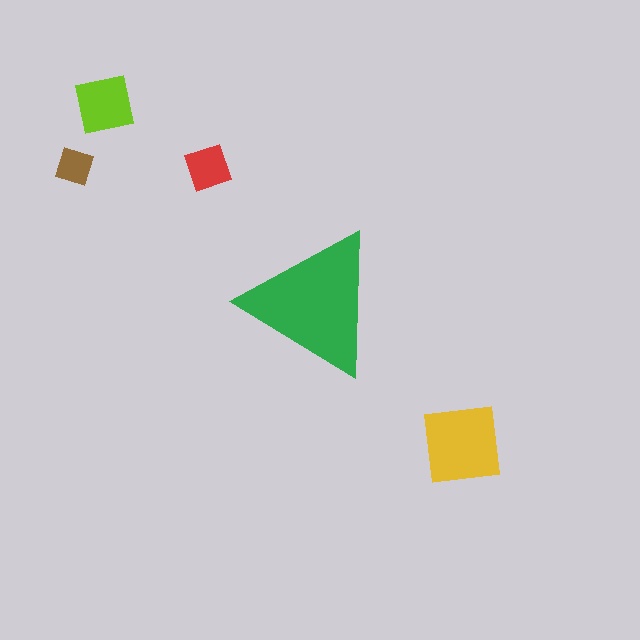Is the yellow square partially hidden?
No, the yellow square is fully visible.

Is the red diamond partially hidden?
No, the red diamond is fully visible.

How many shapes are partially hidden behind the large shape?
0 shapes are partially hidden.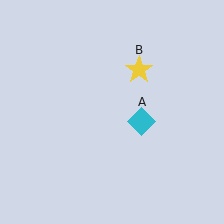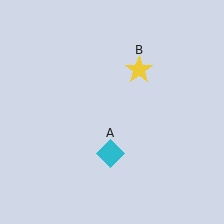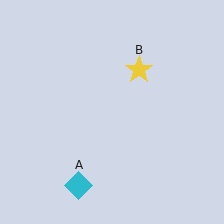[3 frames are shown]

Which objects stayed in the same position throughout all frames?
Yellow star (object B) remained stationary.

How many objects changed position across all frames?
1 object changed position: cyan diamond (object A).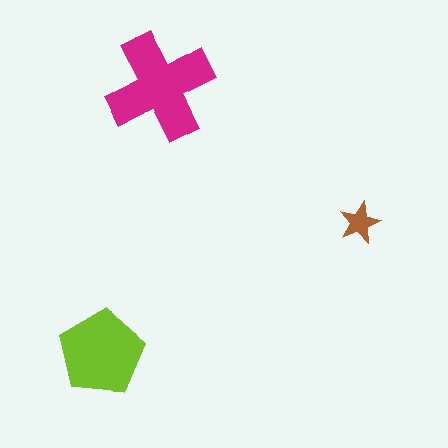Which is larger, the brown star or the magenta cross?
The magenta cross.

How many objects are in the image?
There are 3 objects in the image.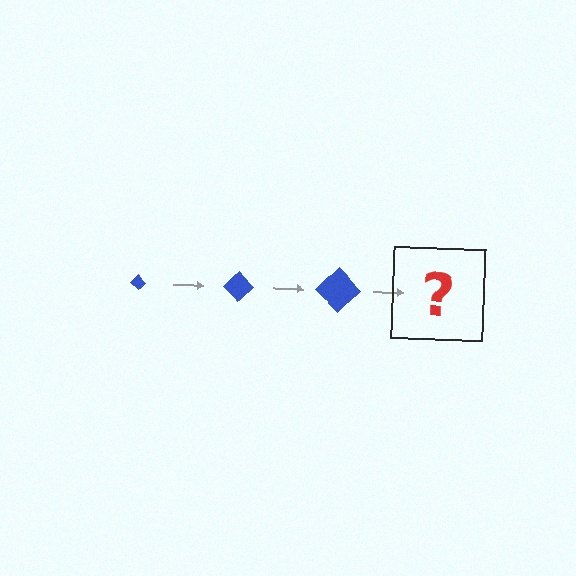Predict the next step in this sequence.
The next step is a blue diamond, larger than the previous one.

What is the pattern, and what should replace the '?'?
The pattern is that the diamond gets progressively larger each step. The '?' should be a blue diamond, larger than the previous one.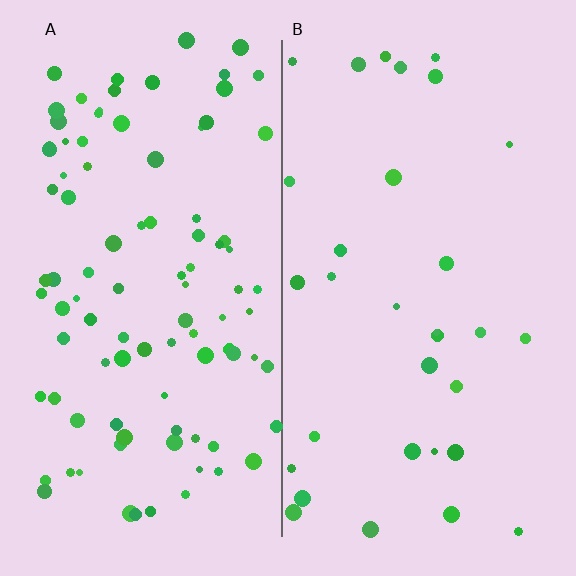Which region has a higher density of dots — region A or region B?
A (the left).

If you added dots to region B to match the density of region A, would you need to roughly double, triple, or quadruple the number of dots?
Approximately triple.